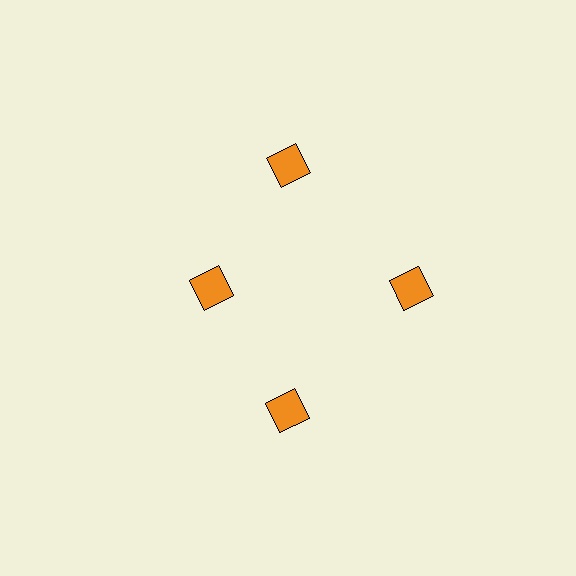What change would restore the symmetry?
The symmetry would be restored by moving it outward, back onto the ring so that all 4 diamonds sit at equal angles and equal distance from the center.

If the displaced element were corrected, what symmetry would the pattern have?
It would have 4-fold rotational symmetry — the pattern would map onto itself every 90 degrees.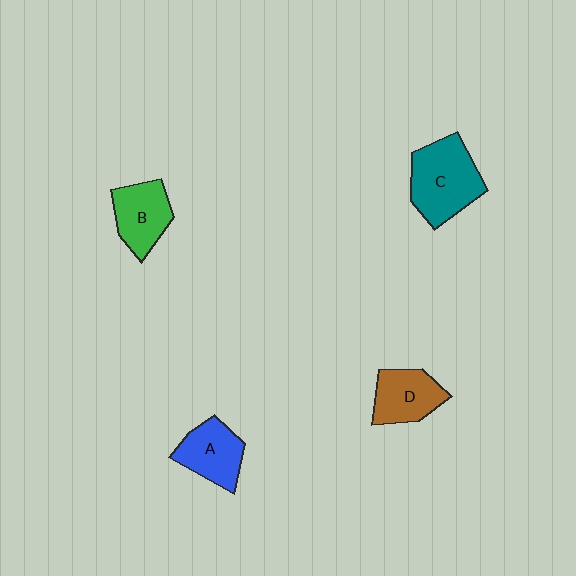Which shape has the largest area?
Shape C (teal).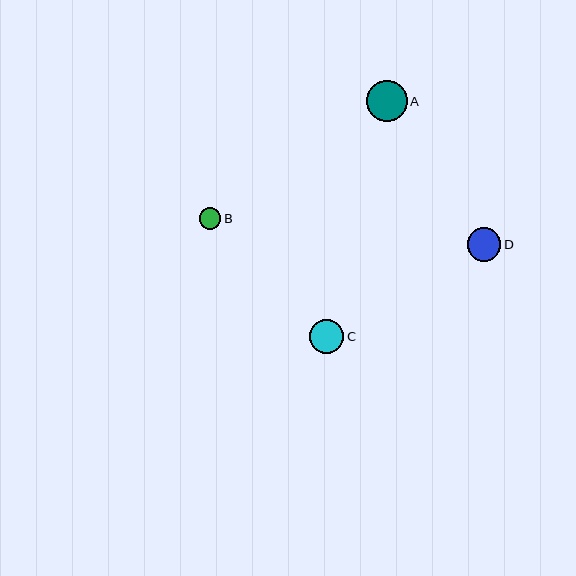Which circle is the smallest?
Circle B is the smallest with a size of approximately 22 pixels.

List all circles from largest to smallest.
From largest to smallest: A, C, D, B.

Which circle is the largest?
Circle A is the largest with a size of approximately 41 pixels.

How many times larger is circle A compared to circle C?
Circle A is approximately 1.2 times the size of circle C.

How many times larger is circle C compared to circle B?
Circle C is approximately 1.6 times the size of circle B.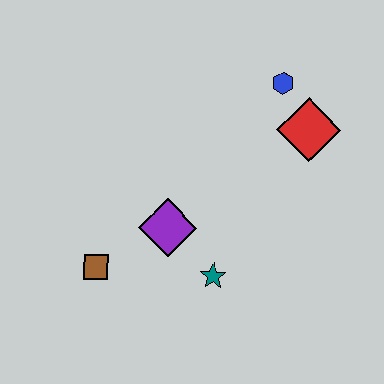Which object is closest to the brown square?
The purple diamond is closest to the brown square.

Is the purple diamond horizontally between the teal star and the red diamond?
No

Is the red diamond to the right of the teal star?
Yes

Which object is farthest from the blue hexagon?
The brown square is farthest from the blue hexagon.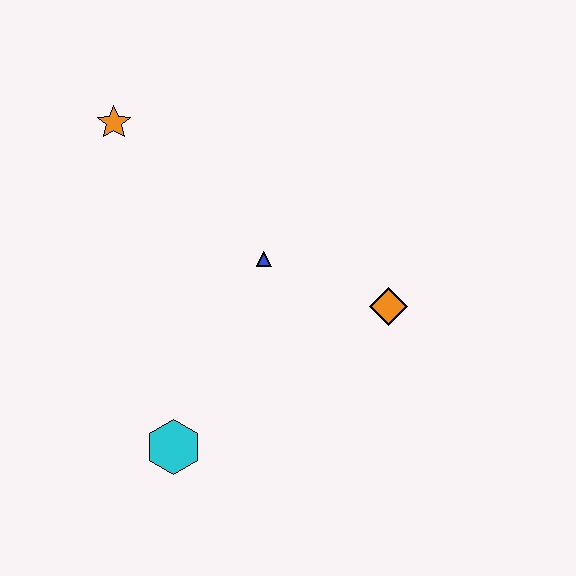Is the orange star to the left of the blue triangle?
Yes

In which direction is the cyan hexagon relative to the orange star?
The cyan hexagon is below the orange star.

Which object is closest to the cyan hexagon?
The blue triangle is closest to the cyan hexagon.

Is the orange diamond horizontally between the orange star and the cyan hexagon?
No